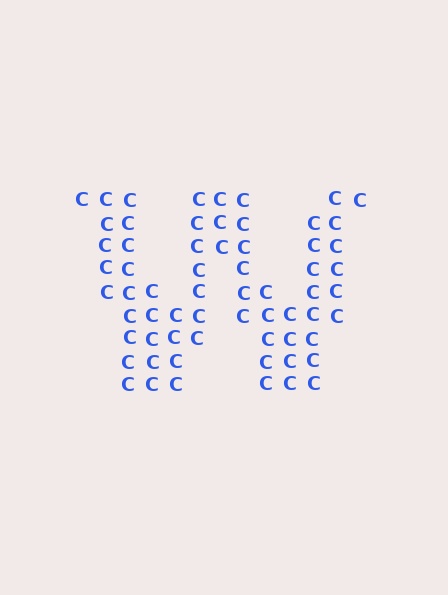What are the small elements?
The small elements are letter C's.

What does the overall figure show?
The overall figure shows the letter W.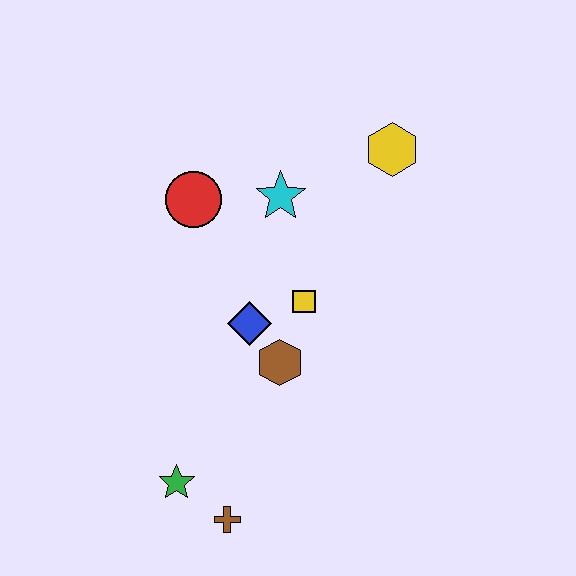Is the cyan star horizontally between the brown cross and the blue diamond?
No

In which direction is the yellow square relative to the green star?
The yellow square is above the green star.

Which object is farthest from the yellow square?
The brown cross is farthest from the yellow square.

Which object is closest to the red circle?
The cyan star is closest to the red circle.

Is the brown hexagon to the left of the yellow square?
Yes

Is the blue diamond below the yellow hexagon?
Yes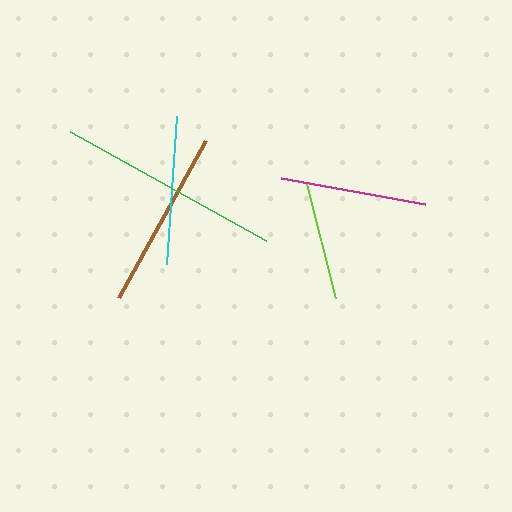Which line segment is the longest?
The green line is the longest at approximately 225 pixels.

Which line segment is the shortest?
The lime line is the shortest at approximately 118 pixels.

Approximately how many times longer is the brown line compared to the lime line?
The brown line is approximately 1.5 times the length of the lime line.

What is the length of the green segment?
The green segment is approximately 225 pixels long.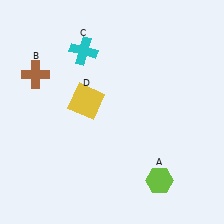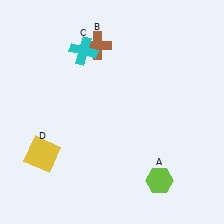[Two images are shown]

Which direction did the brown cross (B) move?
The brown cross (B) moved right.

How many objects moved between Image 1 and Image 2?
2 objects moved between the two images.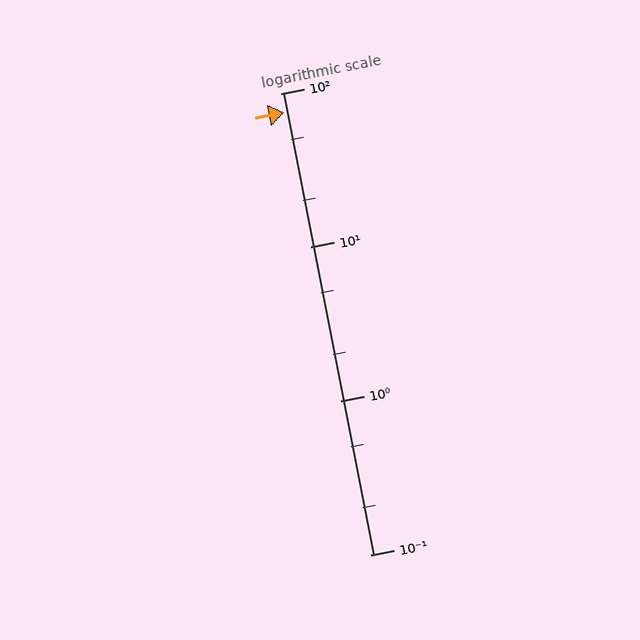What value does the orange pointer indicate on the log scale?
The pointer indicates approximately 75.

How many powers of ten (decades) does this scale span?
The scale spans 3 decades, from 0.1 to 100.